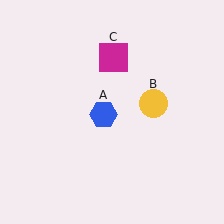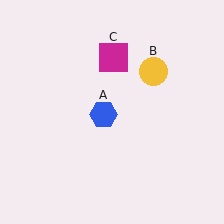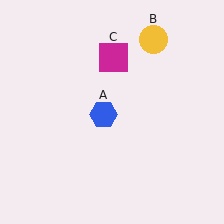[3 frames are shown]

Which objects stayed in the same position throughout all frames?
Blue hexagon (object A) and magenta square (object C) remained stationary.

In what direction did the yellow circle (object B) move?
The yellow circle (object B) moved up.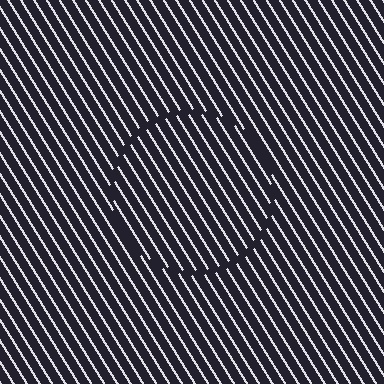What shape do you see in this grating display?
An illusory circle. The interior of the shape contains the same grating, shifted by half a period — the contour is defined by the phase discontinuity where line-ends from the inner and outer gratings abut.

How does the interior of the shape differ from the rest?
The interior of the shape contains the same grating, shifted by half a period — the contour is defined by the phase discontinuity where line-ends from the inner and outer gratings abut.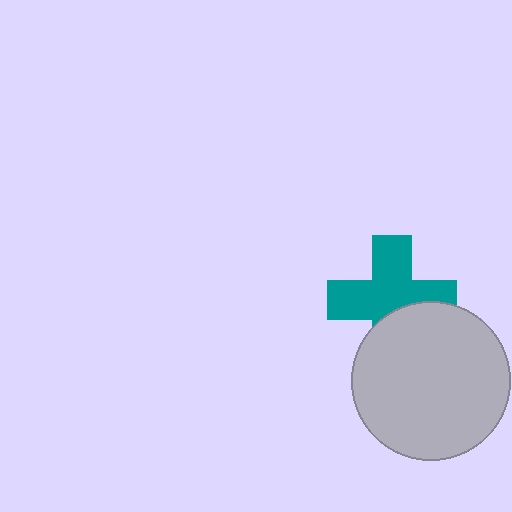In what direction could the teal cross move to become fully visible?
The teal cross could move up. That would shift it out from behind the light gray circle entirely.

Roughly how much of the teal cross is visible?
Most of it is visible (roughly 67%).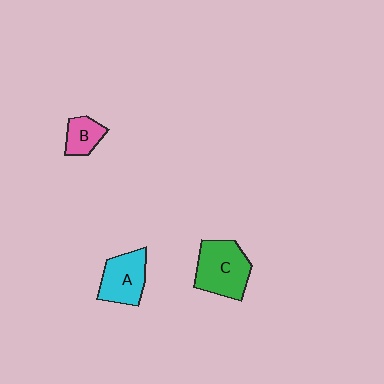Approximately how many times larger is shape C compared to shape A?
Approximately 1.3 times.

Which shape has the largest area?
Shape C (green).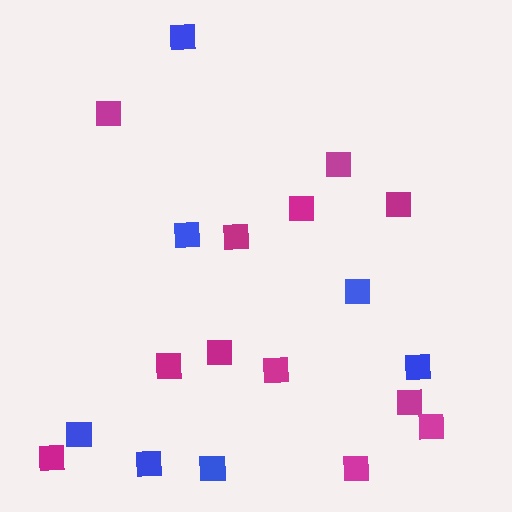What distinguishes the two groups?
There are 2 groups: one group of magenta squares (12) and one group of blue squares (7).